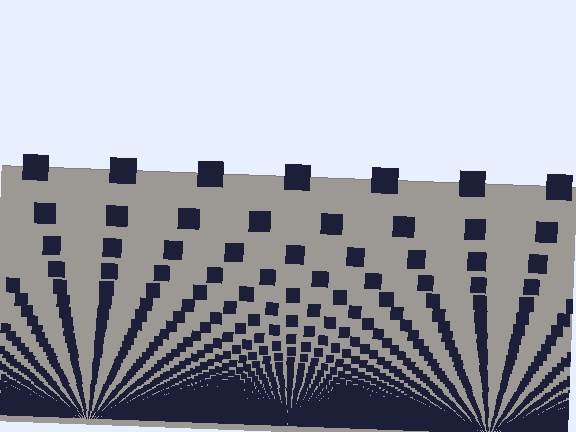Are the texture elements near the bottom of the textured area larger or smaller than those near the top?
Smaller. The gradient is inverted — elements near the bottom are smaller and denser.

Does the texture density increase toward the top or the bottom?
Density increases toward the bottom.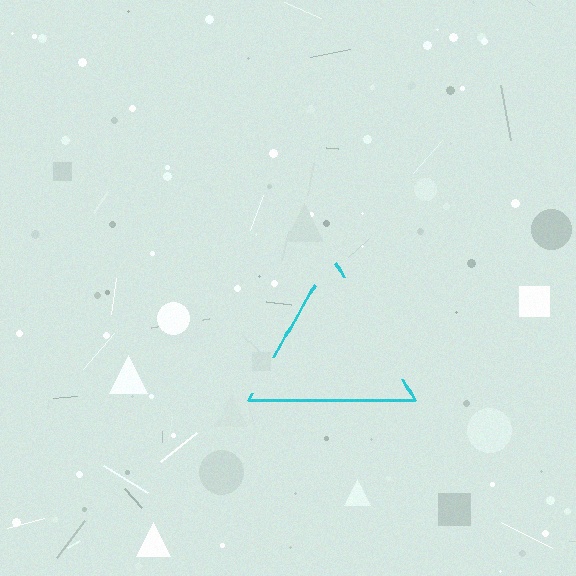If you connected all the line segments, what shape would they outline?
They would outline a triangle.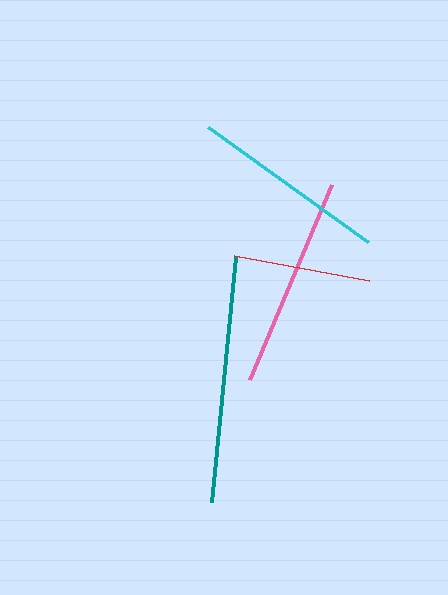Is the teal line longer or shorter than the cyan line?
The teal line is longer than the cyan line.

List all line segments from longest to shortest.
From longest to shortest: teal, pink, cyan, red.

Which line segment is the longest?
The teal line is the longest at approximately 246 pixels.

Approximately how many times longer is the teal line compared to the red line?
The teal line is approximately 1.8 times the length of the red line.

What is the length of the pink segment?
The pink segment is approximately 212 pixels long.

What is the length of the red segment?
The red segment is approximately 137 pixels long.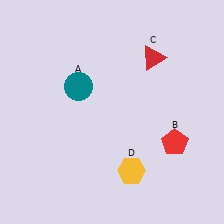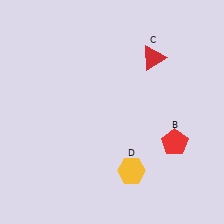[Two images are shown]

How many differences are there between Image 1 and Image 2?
There is 1 difference between the two images.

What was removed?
The teal circle (A) was removed in Image 2.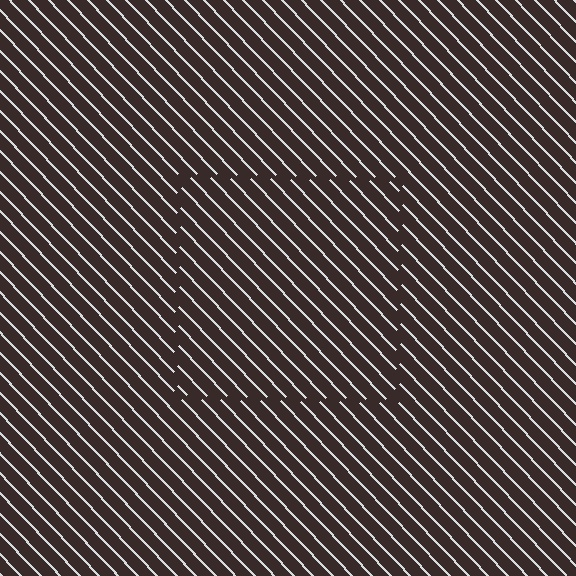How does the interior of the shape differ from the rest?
The interior of the shape contains the same grating, shifted by half a period — the contour is defined by the phase discontinuity where line-ends from the inner and outer gratings abut.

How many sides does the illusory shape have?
4 sides — the line-ends trace a square.